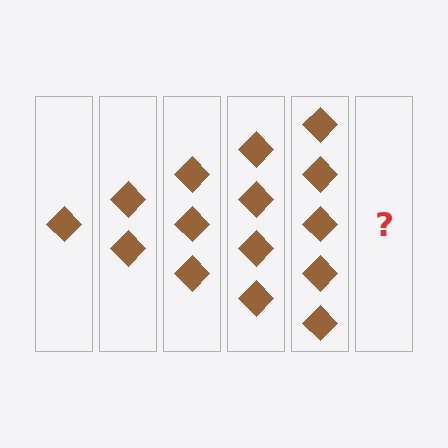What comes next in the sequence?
The next element should be 6 diamonds.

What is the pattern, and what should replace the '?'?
The pattern is that each step adds one more diamond. The '?' should be 6 diamonds.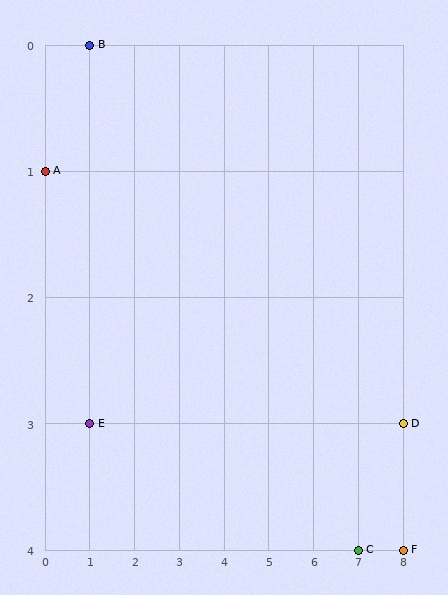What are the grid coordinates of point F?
Point F is at grid coordinates (8, 4).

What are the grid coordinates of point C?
Point C is at grid coordinates (7, 4).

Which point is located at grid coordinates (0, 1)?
Point A is at (0, 1).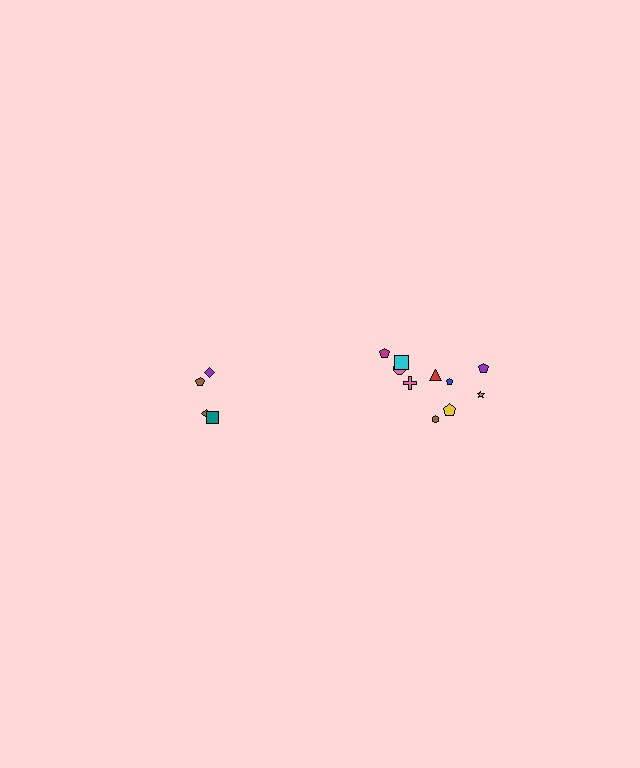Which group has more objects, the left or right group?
The right group.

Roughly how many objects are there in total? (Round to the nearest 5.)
Roughly 15 objects in total.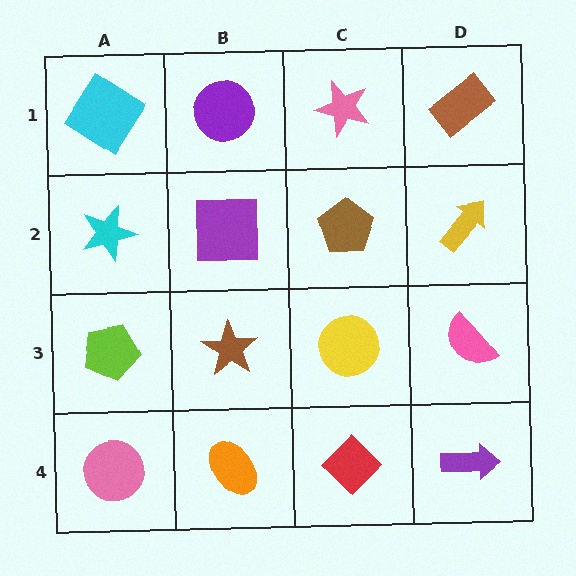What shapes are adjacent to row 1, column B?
A purple square (row 2, column B), a cyan diamond (row 1, column A), a pink star (row 1, column C).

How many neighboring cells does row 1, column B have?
3.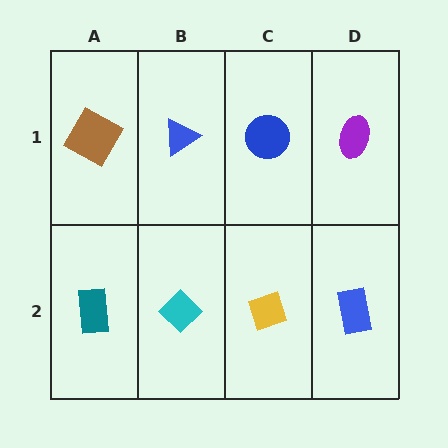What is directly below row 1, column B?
A cyan diamond.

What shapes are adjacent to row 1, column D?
A blue rectangle (row 2, column D), a blue circle (row 1, column C).